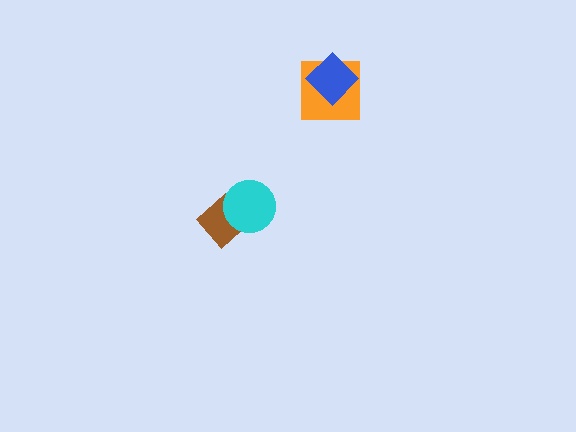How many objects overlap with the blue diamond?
1 object overlaps with the blue diamond.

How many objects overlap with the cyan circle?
1 object overlaps with the cyan circle.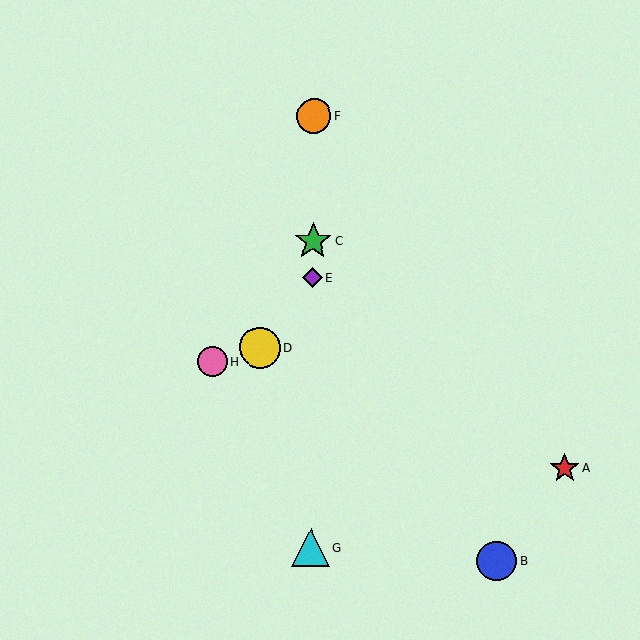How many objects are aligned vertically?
4 objects (C, E, F, G) are aligned vertically.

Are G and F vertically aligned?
Yes, both are at x≈311.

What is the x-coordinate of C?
Object C is at x≈313.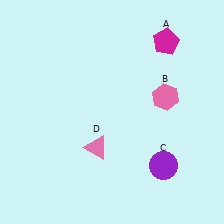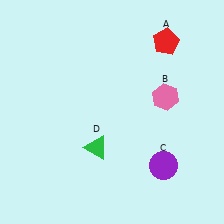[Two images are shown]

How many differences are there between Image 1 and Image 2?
There are 2 differences between the two images.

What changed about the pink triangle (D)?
In Image 1, D is pink. In Image 2, it changed to green.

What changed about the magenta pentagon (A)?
In Image 1, A is magenta. In Image 2, it changed to red.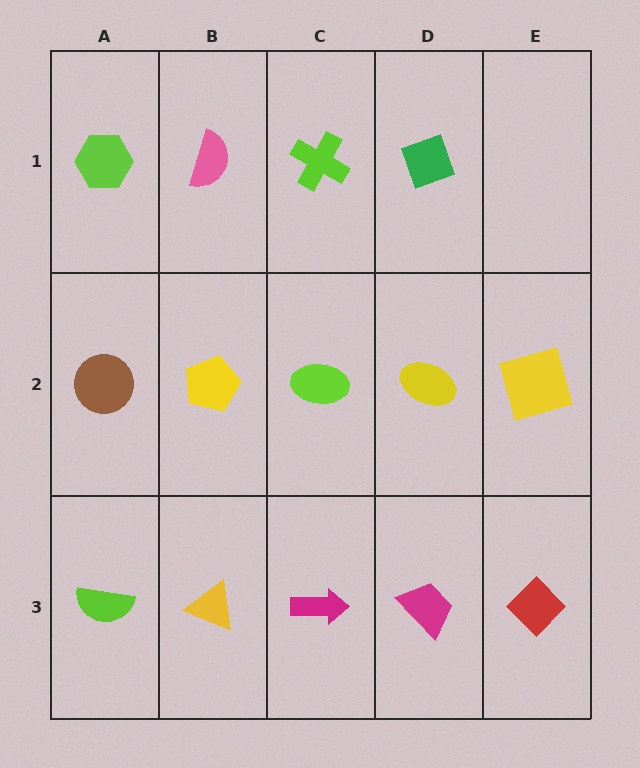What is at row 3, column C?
A magenta arrow.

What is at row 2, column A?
A brown circle.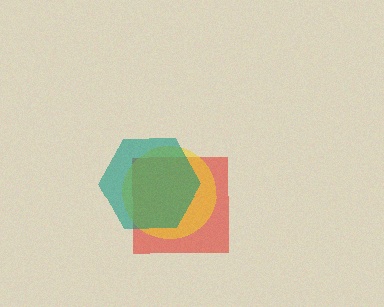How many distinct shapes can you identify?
There are 3 distinct shapes: a red square, a yellow circle, a teal hexagon.